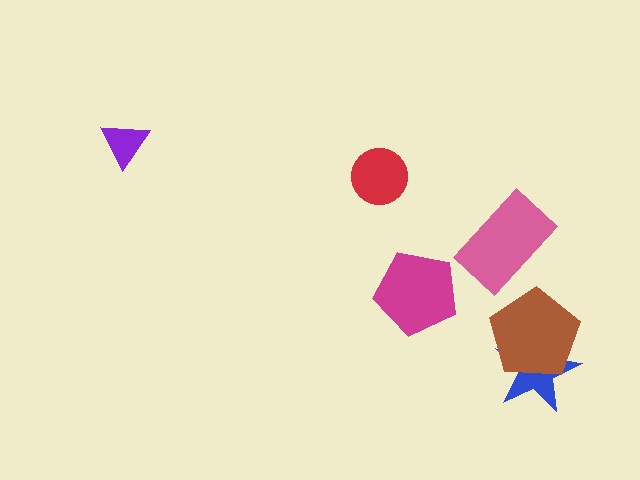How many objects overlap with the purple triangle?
0 objects overlap with the purple triangle.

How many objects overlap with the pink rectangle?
0 objects overlap with the pink rectangle.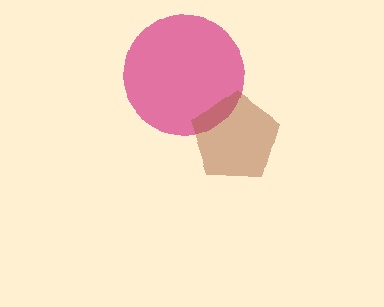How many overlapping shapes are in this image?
There are 2 overlapping shapes in the image.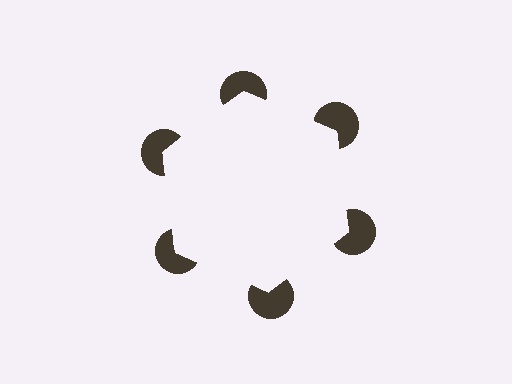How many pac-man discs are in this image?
There are 6 — one at each vertex of the illusory hexagon.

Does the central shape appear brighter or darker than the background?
It typically appears slightly brighter than the background, even though no actual brightness change is drawn.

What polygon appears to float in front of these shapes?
An illusory hexagon — its edges are inferred from the aligned wedge cuts in the pac-man discs, not physically drawn.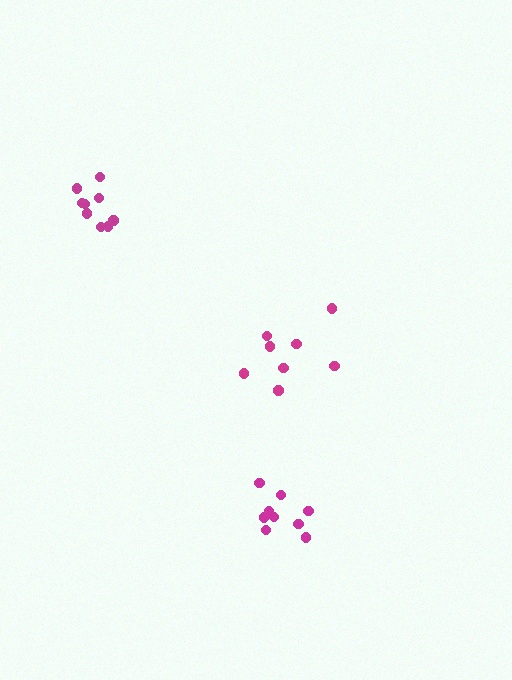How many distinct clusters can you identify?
There are 3 distinct clusters.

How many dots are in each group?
Group 1: 9 dots, Group 2: 8 dots, Group 3: 9 dots (26 total).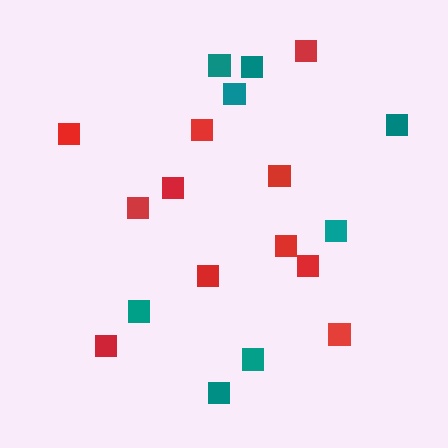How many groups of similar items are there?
There are 2 groups: one group of red squares (11) and one group of teal squares (8).